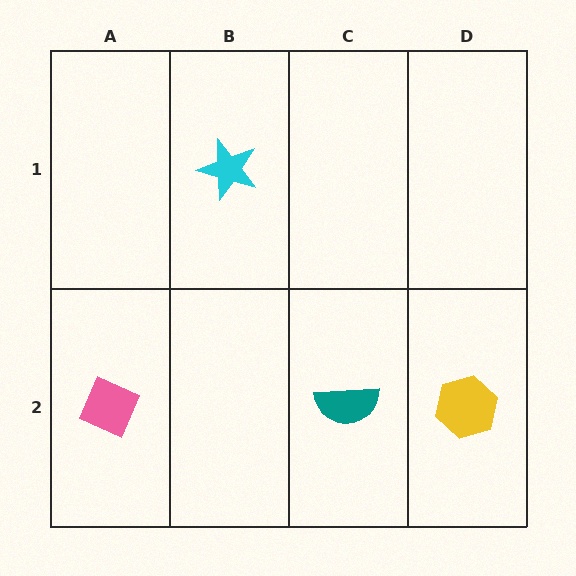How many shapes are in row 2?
3 shapes.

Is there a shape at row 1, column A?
No, that cell is empty.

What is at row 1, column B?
A cyan star.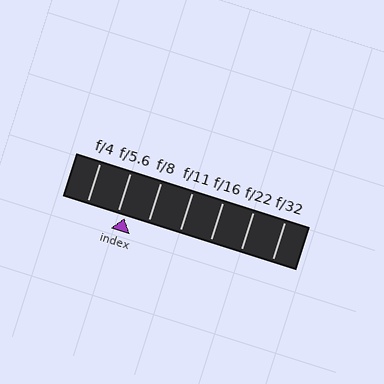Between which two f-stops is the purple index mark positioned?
The index mark is between f/5.6 and f/8.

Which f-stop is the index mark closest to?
The index mark is closest to f/5.6.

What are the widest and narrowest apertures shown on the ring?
The widest aperture shown is f/4 and the narrowest is f/32.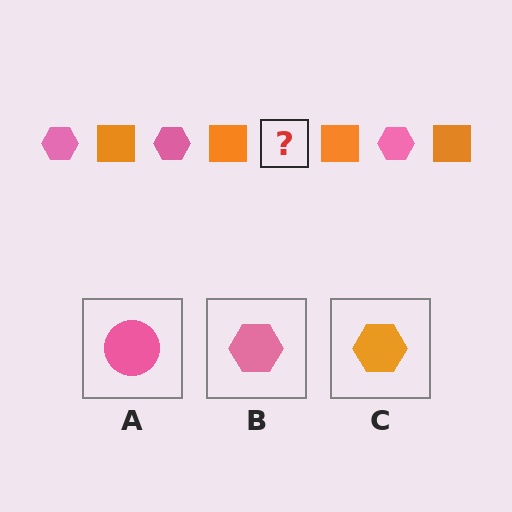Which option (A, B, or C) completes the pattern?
B.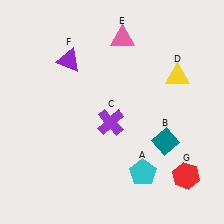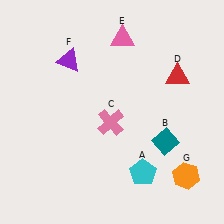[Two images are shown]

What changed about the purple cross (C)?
In Image 1, C is purple. In Image 2, it changed to pink.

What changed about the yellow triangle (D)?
In Image 1, D is yellow. In Image 2, it changed to red.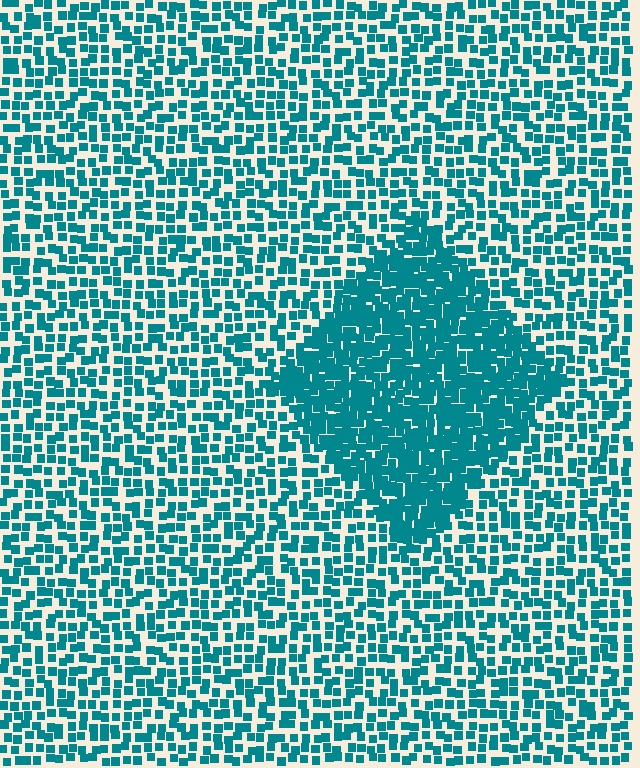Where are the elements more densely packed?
The elements are more densely packed inside the diamond boundary.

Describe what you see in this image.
The image contains small teal elements arranged at two different densities. A diamond-shaped region is visible where the elements are more densely packed than the surrounding area.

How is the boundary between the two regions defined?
The boundary is defined by a change in element density (approximately 2.0x ratio). All elements are the same color, size, and shape.